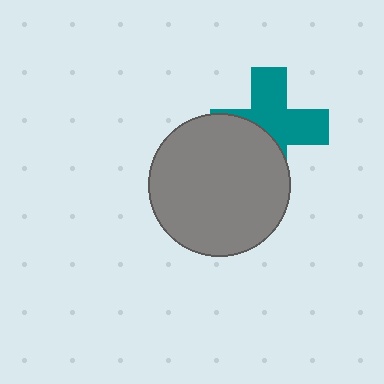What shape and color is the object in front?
The object in front is a gray circle.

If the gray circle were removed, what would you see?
You would see the complete teal cross.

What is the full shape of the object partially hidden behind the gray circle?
The partially hidden object is a teal cross.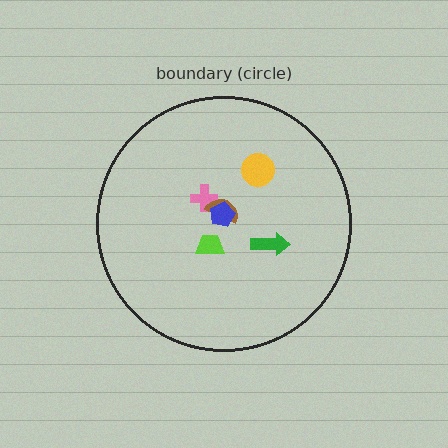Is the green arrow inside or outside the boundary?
Inside.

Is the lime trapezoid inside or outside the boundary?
Inside.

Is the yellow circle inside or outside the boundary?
Inside.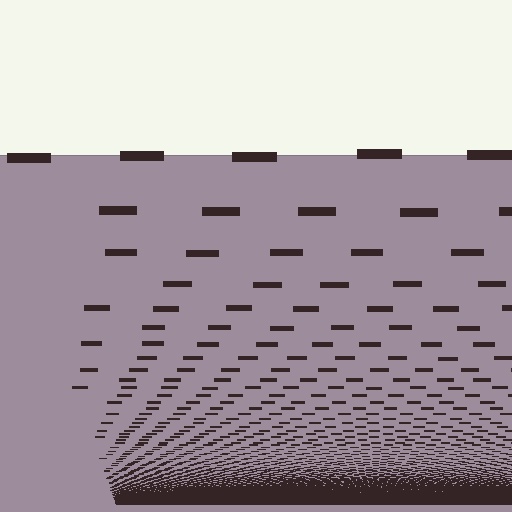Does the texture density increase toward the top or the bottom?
Density increases toward the bottom.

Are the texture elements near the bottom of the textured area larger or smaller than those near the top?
Smaller. The gradient is inverted — elements near the bottom are smaller and denser.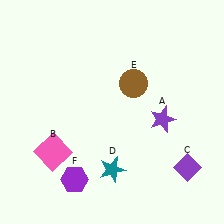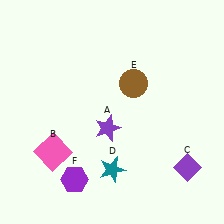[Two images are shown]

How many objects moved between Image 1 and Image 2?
1 object moved between the two images.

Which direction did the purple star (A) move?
The purple star (A) moved left.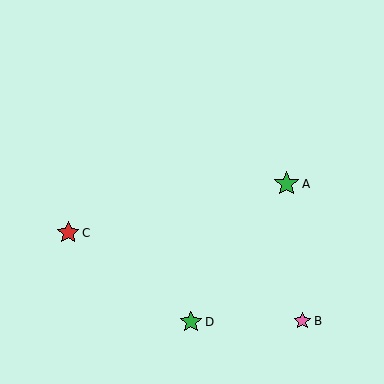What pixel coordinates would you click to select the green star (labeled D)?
Click at (191, 322) to select the green star D.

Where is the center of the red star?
The center of the red star is at (68, 233).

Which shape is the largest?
The green star (labeled A) is the largest.